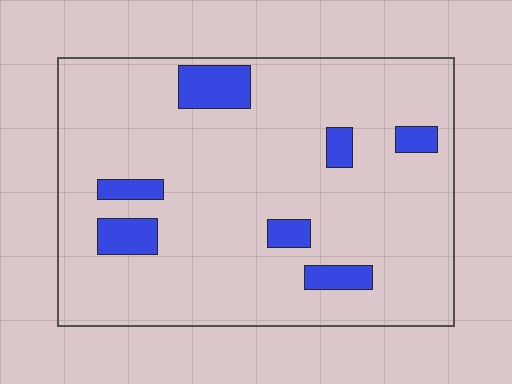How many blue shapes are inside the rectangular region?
7.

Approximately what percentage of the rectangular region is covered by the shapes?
Approximately 10%.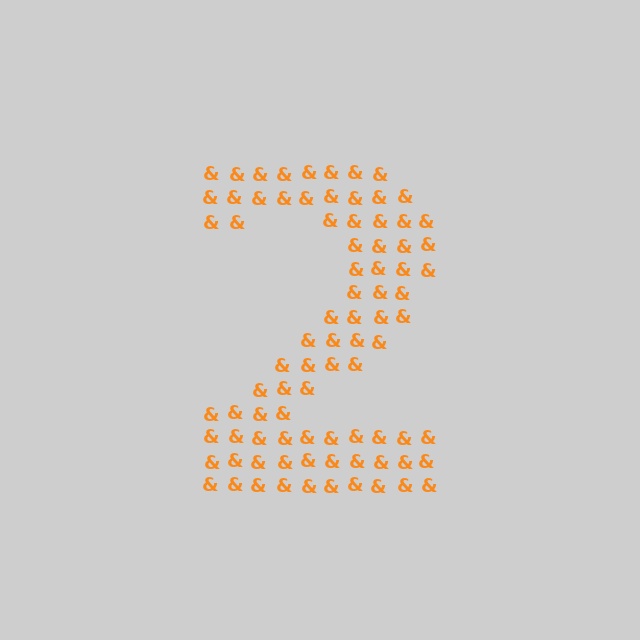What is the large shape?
The large shape is the digit 2.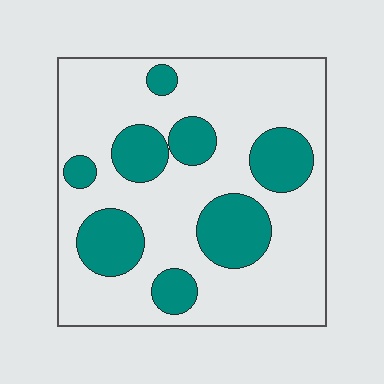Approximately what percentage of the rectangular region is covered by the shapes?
Approximately 25%.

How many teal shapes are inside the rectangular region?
8.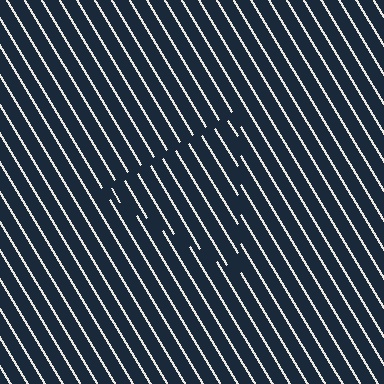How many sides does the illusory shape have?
3 sides — the line-ends trace a triangle.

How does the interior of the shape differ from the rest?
The interior of the shape contains the same grating, shifted by half a period — the contour is defined by the phase discontinuity where line-ends from the inner and outer gratings abut.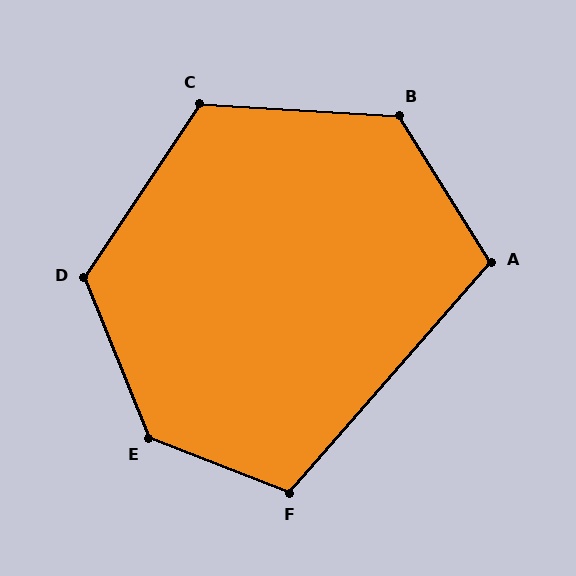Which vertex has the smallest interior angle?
A, at approximately 107 degrees.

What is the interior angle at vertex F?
Approximately 110 degrees (obtuse).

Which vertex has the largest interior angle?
E, at approximately 133 degrees.